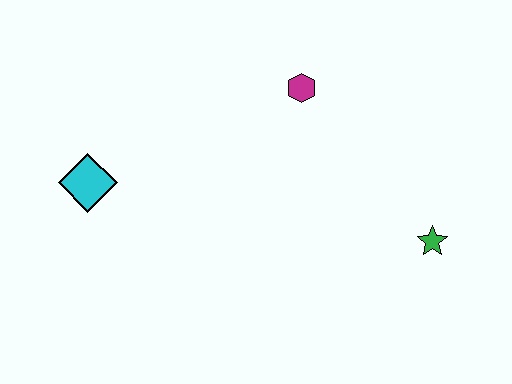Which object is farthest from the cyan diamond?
The green star is farthest from the cyan diamond.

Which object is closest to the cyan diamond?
The magenta hexagon is closest to the cyan diamond.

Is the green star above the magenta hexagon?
No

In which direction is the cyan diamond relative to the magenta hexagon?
The cyan diamond is to the left of the magenta hexagon.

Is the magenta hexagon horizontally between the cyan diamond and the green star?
Yes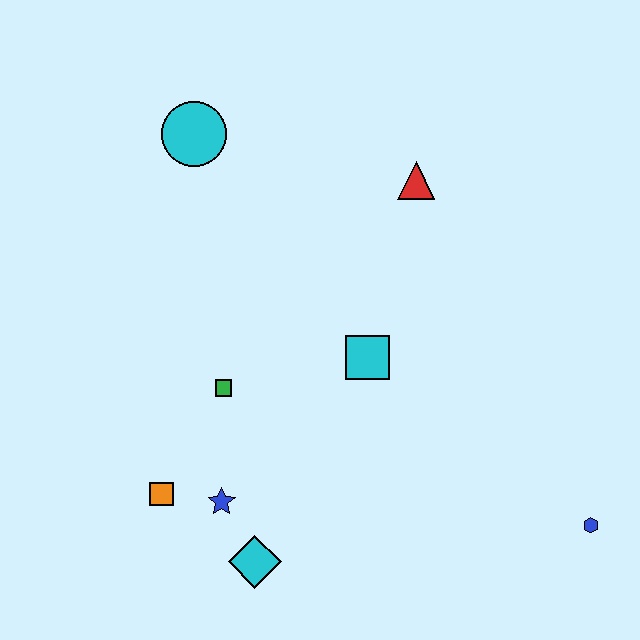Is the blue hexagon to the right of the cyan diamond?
Yes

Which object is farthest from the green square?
The blue hexagon is farthest from the green square.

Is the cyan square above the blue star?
Yes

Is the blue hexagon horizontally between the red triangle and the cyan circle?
No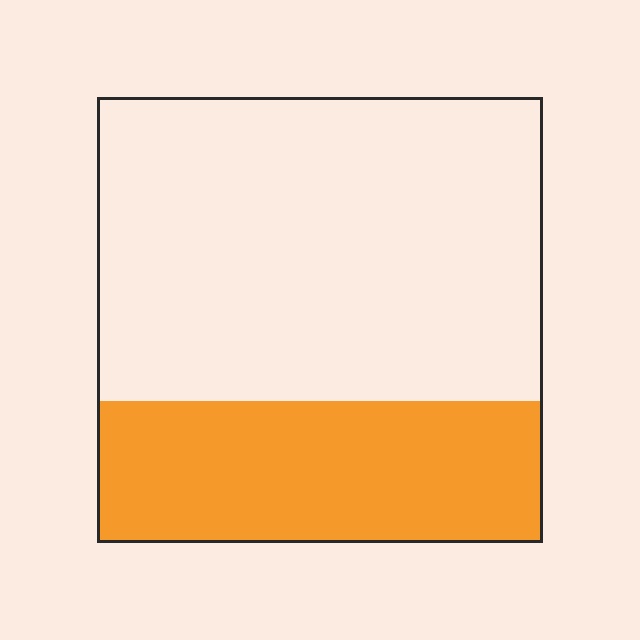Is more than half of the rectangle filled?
No.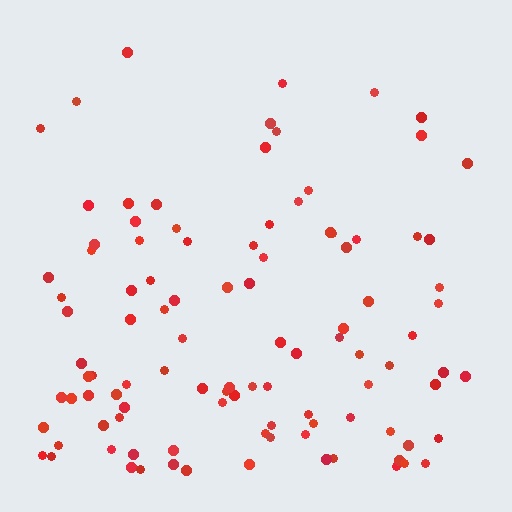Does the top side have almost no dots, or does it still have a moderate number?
Still a moderate number, just noticeably fewer than the bottom.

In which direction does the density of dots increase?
From top to bottom, with the bottom side densest.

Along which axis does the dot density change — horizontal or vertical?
Vertical.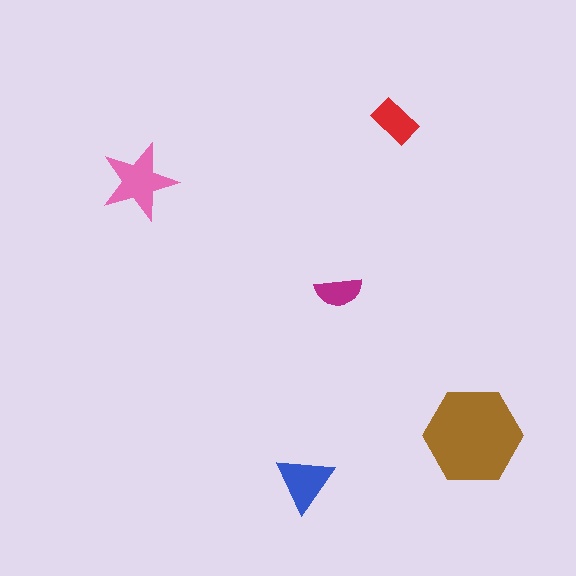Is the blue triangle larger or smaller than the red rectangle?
Larger.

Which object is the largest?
The brown hexagon.